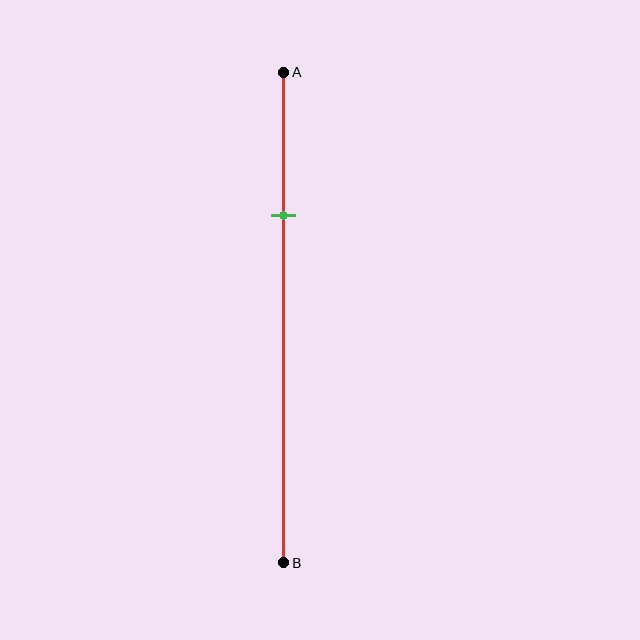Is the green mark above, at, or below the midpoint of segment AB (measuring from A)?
The green mark is above the midpoint of segment AB.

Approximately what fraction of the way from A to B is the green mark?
The green mark is approximately 30% of the way from A to B.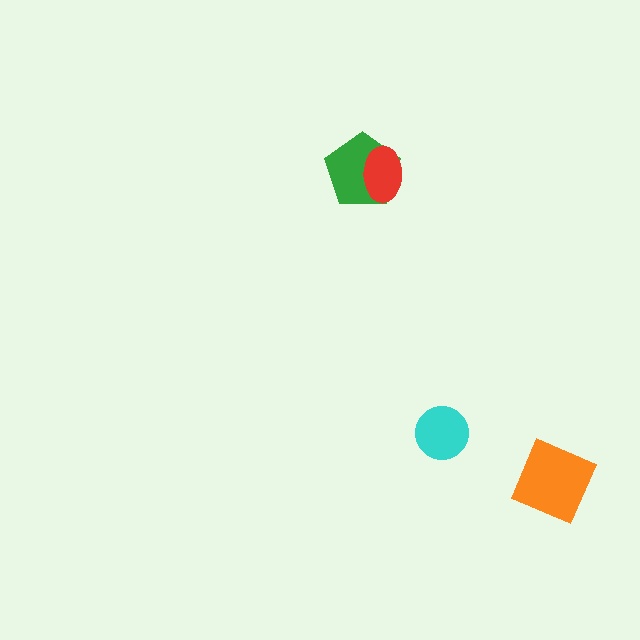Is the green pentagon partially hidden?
Yes, it is partially covered by another shape.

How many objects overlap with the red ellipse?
1 object overlaps with the red ellipse.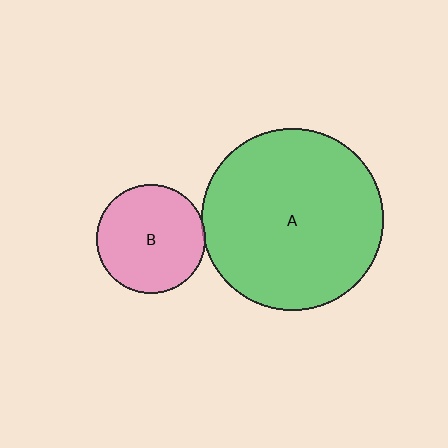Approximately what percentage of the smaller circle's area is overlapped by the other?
Approximately 5%.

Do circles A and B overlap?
Yes.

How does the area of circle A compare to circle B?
Approximately 2.8 times.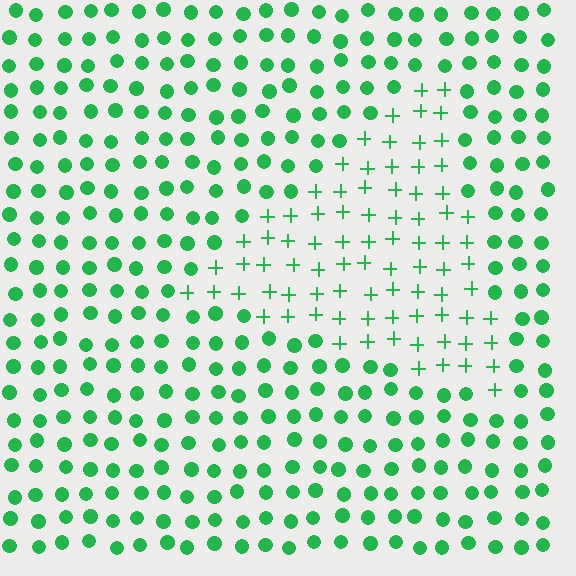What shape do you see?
I see a triangle.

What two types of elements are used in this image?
The image uses plus signs inside the triangle region and circles outside it.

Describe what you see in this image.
The image is filled with small green elements arranged in a uniform grid. A triangle-shaped region contains plus signs, while the surrounding area contains circles. The boundary is defined purely by the change in element shape.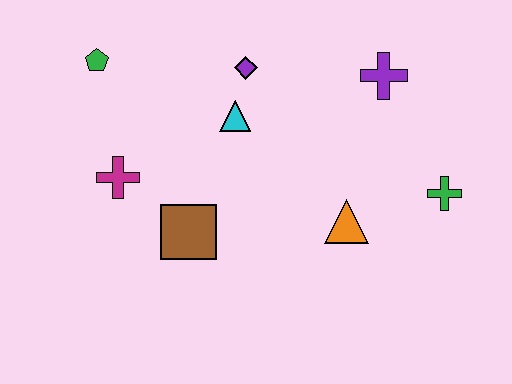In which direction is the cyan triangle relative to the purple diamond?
The cyan triangle is below the purple diamond.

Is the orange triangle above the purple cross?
No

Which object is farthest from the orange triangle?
The green pentagon is farthest from the orange triangle.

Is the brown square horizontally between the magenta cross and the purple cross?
Yes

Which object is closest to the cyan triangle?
The purple diamond is closest to the cyan triangle.